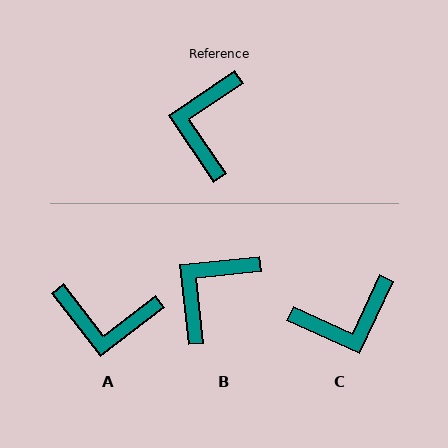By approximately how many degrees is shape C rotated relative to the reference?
Approximately 121 degrees counter-clockwise.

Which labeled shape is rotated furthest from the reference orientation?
C, about 121 degrees away.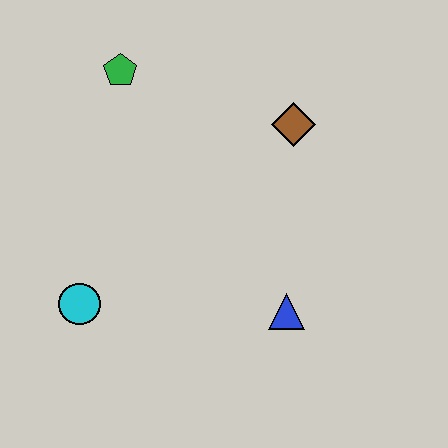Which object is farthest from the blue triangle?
The green pentagon is farthest from the blue triangle.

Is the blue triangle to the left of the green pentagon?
No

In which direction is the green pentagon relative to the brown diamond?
The green pentagon is to the left of the brown diamond.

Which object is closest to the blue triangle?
The brown diamond is closest to the blue triangle.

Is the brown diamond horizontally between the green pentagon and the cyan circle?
No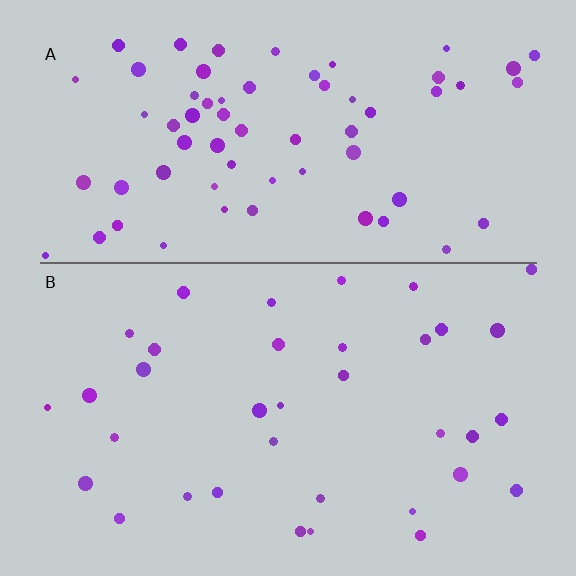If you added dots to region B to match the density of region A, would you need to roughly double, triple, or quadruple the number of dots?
Approximately double.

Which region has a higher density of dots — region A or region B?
A (the top).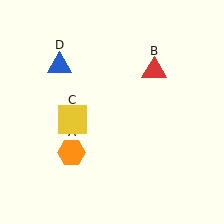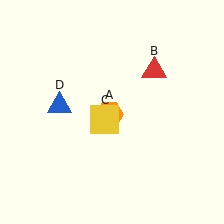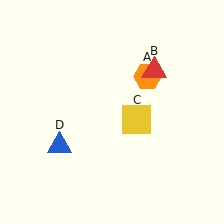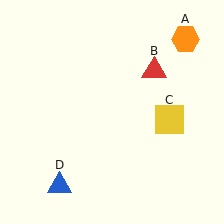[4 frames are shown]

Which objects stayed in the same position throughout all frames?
Red triangle (object B) remained stationary.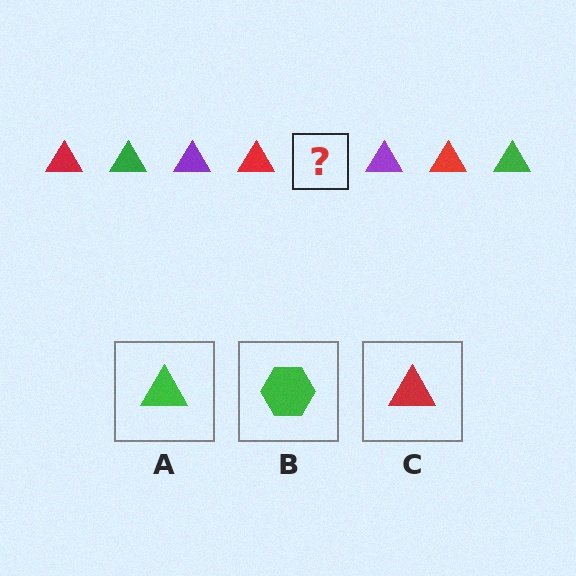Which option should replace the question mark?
Option A.